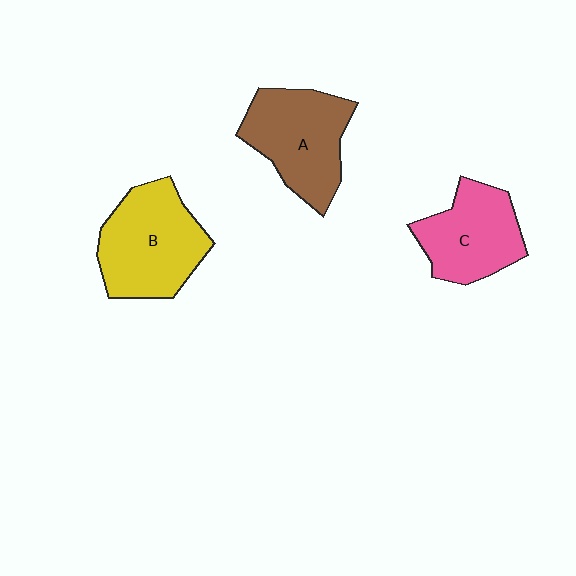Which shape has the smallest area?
Shape C (pink).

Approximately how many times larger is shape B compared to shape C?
Approximately 1.3 times.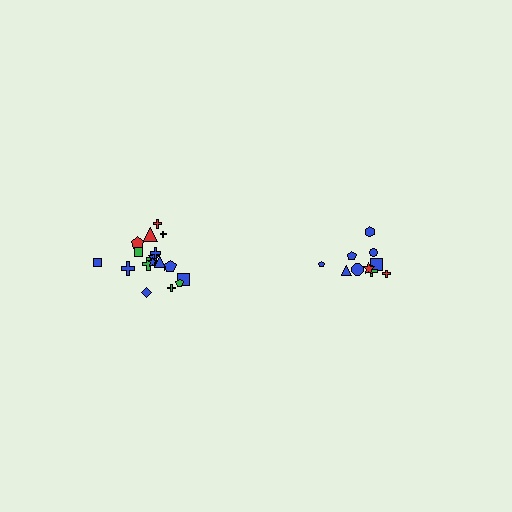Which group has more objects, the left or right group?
The left group.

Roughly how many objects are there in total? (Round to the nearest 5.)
Roughly 30 objects in total.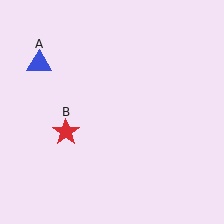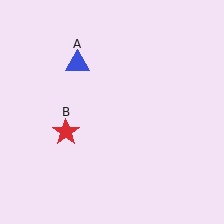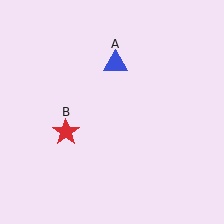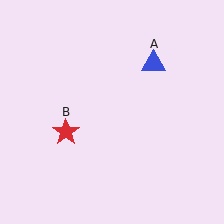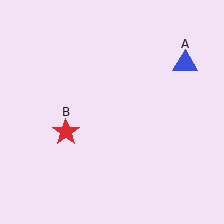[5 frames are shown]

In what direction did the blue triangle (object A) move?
The blue triangle (object A) moved right.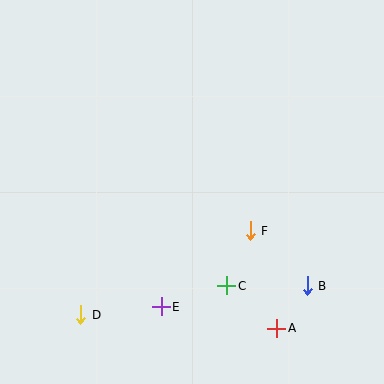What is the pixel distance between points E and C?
The distance between E and C is 69 pixels.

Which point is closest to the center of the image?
Point F at (250, 231) is closest to the center.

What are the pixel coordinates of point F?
Point F is at (250, 231).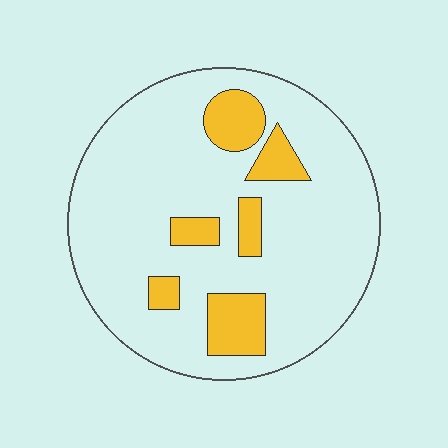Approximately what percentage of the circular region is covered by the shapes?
Approximately 15%.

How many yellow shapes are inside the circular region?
6.